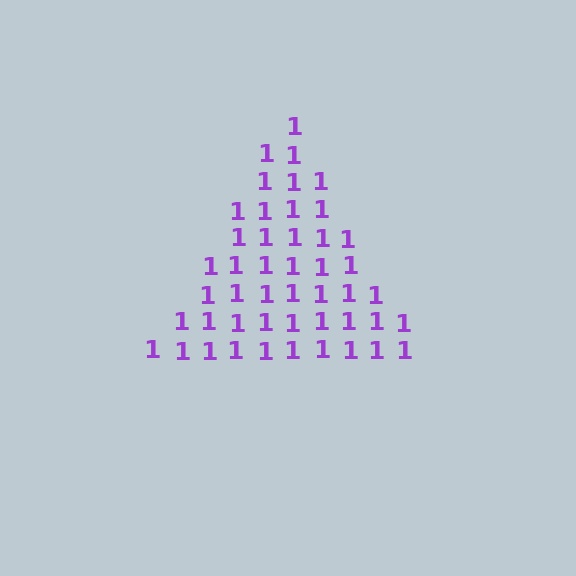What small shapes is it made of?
It is made of small digit 1's.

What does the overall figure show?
The overall figure shows a triangle.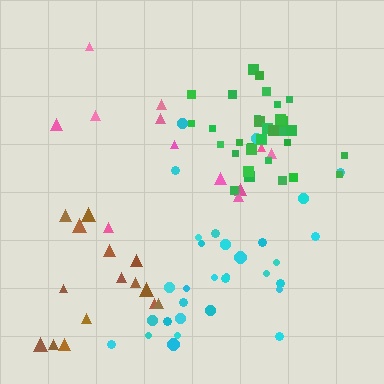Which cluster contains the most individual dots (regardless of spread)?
Cyan (32).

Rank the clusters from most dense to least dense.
green, cyan, brown, pink.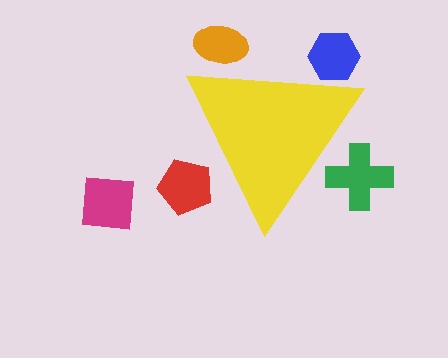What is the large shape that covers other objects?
A yellow triangle.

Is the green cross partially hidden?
Yes, the green cross is partially hidden behind the yellow triangle.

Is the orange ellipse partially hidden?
Yes, the orange ellipse is partially hidden behind the yellow triangle.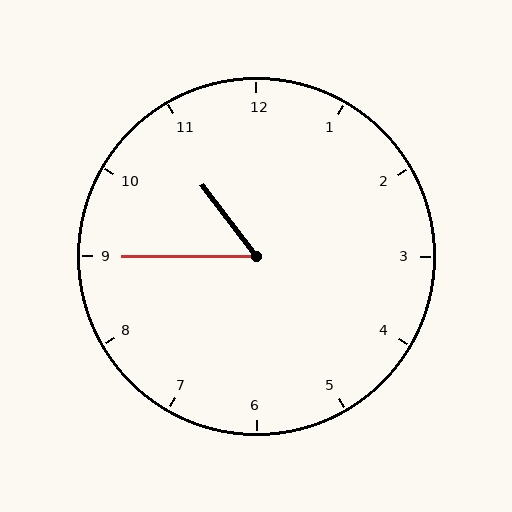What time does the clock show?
10:45.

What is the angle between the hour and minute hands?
Approximately 52 degrees.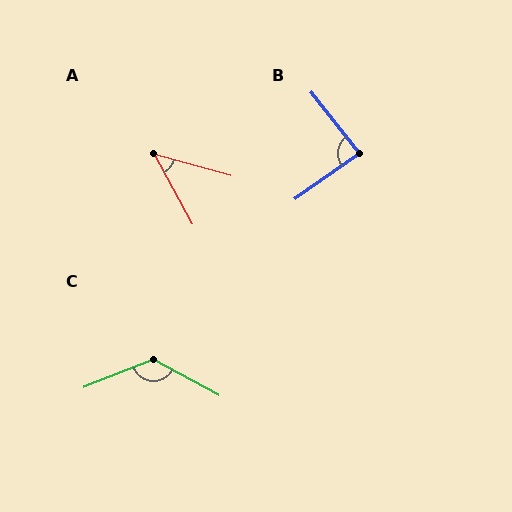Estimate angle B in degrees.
Approximately 87 degrees.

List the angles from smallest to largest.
A (46°), B (87°), C (130°).